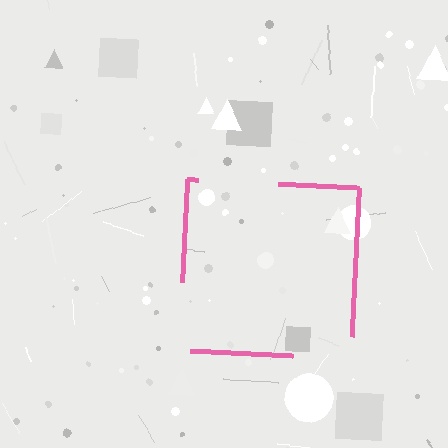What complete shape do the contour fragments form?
The contour fragments form a square.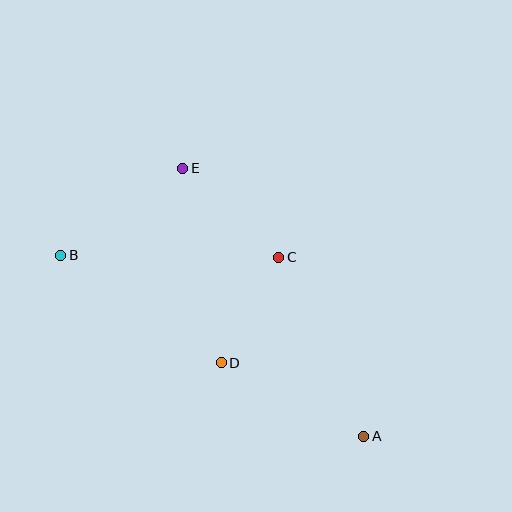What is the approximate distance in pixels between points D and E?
The distance between D and E is approximately 199 pixels.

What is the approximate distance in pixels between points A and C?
The distance between A and C is approximately 198 pixels.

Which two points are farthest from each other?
Points A and B are farthest from each other.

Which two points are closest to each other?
Points C and D are closest to each other.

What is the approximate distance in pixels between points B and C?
The distance between B and C is approximately 218 pixels.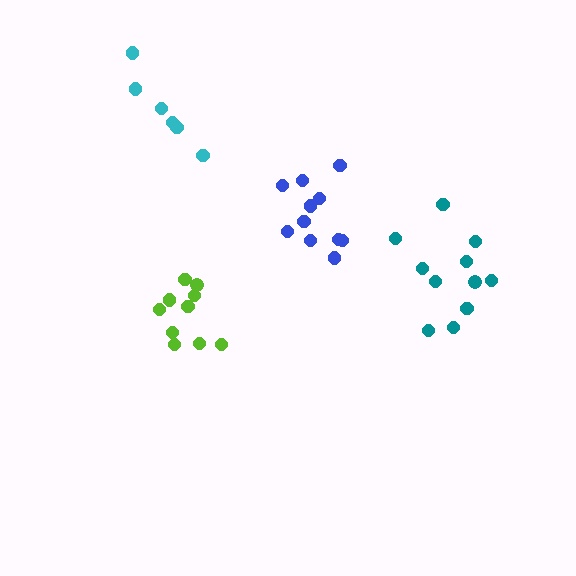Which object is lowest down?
The lime cluster is bottommost.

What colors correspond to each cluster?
The clusters are colored: cyan, teal, blue, lime.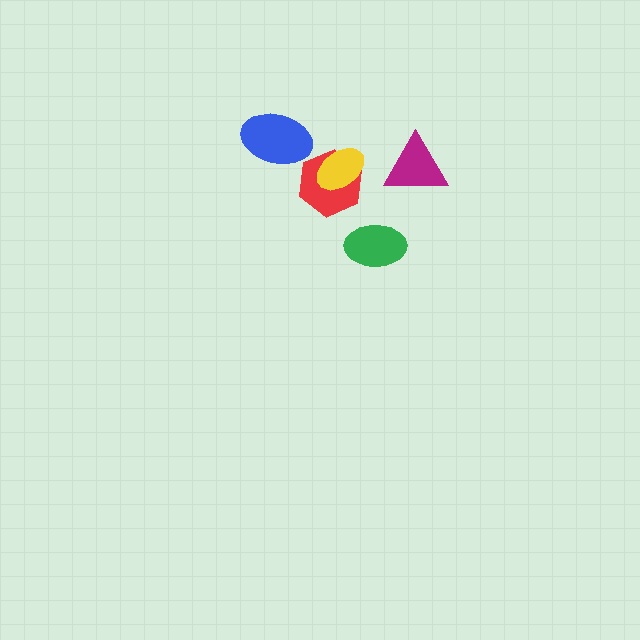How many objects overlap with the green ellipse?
0 objects overlap with the green ellipse.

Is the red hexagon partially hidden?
Yes, it is partially covered by another shape.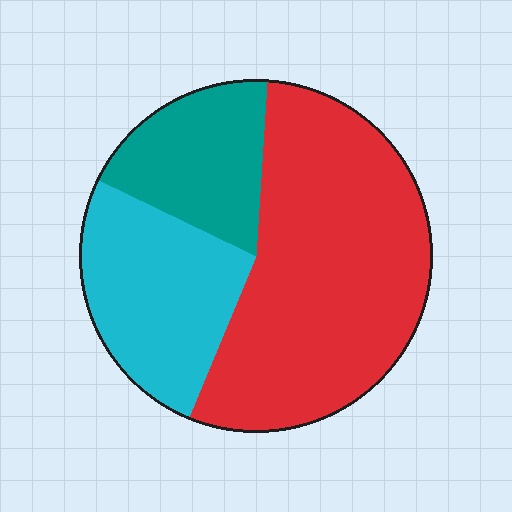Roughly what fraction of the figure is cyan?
Cyan takes up about one quarter (1/4) of the figure.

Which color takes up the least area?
Teal, at roughly 20%.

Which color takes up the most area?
Red, at roughly 55%.